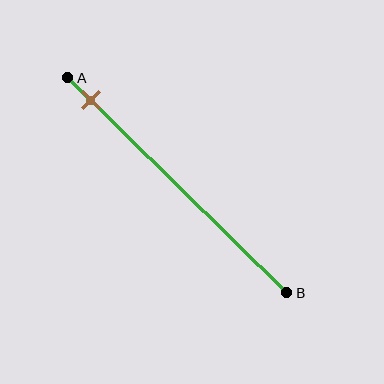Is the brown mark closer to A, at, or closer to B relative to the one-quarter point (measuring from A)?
The brown mark is closer to point A than the one-quarter point of segment AB.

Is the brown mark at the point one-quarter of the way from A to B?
No, the mark is at about 10% from A, not at the 25% one-quarter point.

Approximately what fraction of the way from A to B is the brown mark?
The brown mark is approximately 10% of the way from A to B.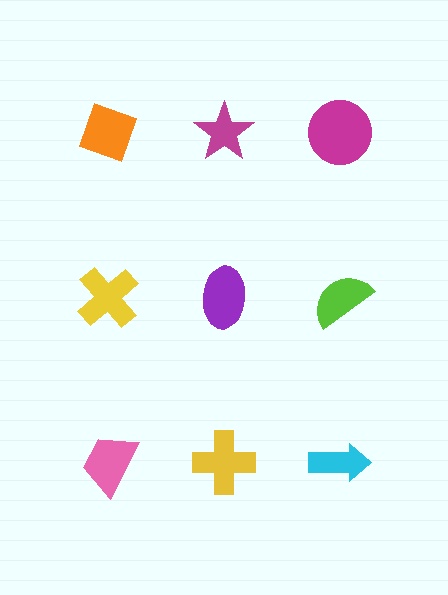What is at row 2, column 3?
A lime semicircle.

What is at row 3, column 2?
A yellow cross.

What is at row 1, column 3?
A magenta circle.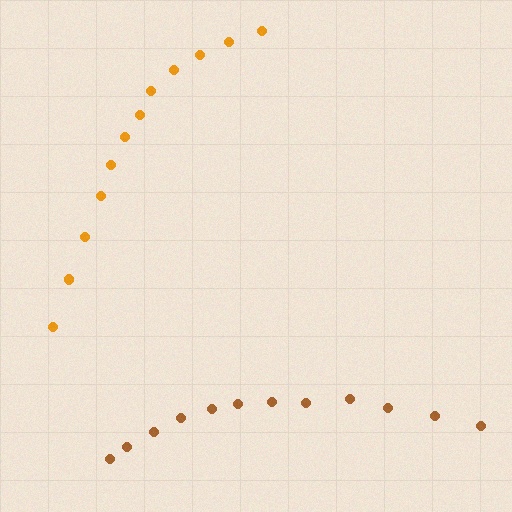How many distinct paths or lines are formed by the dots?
There are 2 distinct paths.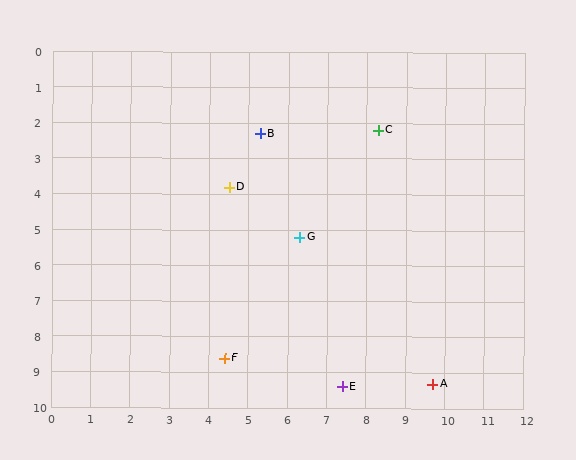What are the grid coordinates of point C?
Point C is at approximately (8.3, 2.2).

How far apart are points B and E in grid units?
Points B and E are about 7.4 grid units apart.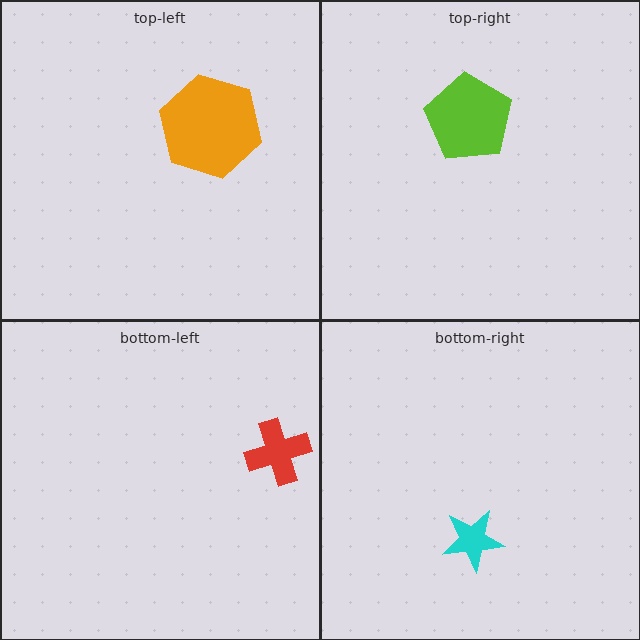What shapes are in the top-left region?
The orange hexagon.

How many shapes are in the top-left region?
1.